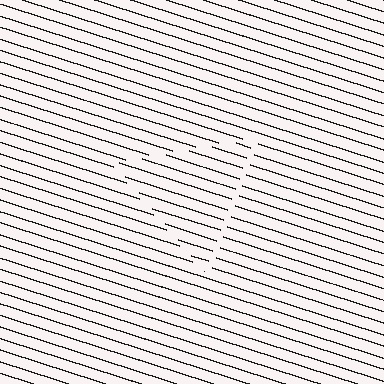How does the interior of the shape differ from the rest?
The interior of the shape contains the same grating, shifted by half a period — the contour is defined by the phase discontinuity where line-ends from the inner and outer gratings abut.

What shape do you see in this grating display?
An illusory triangle. The interior of the shape contains the same grating, shifted by half a period — the contour is defined by the phase discontinuity where line-ends from the inner and outer gratings abut.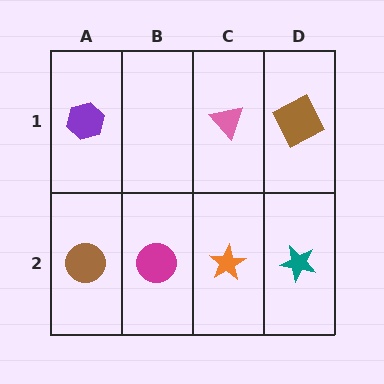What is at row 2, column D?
A teal star.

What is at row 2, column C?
An orange star.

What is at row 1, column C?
A pink triangle.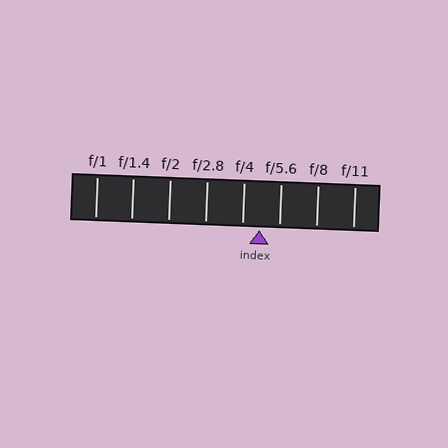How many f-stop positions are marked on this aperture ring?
There are 8 f-stop positions marked.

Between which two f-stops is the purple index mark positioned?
The index mark is between f/4 and f/5.6.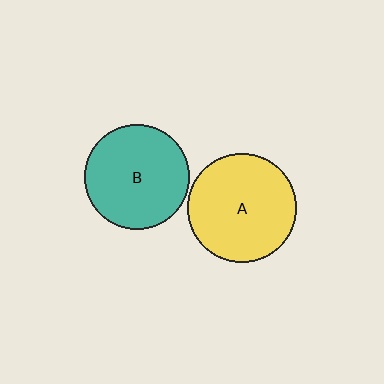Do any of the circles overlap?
No, none of the circles overlap.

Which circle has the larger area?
Circle A (yellow).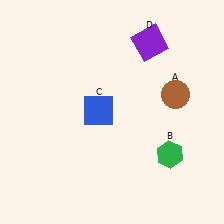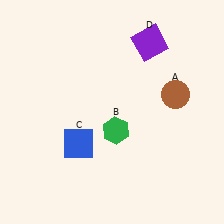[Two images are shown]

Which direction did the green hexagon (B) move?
The green hexagon (B) moved left.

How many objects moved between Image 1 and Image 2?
2 objects moved between the two images.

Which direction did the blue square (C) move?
The blue square (C) moved down.